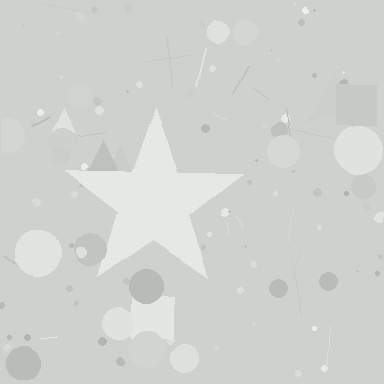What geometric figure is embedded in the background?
A star is embedded in the background.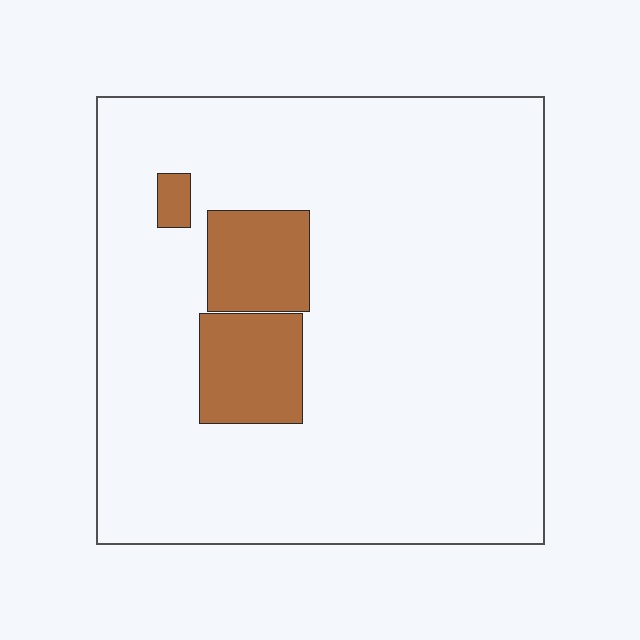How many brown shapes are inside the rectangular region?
3.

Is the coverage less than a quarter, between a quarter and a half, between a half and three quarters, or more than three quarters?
Less than a quarter.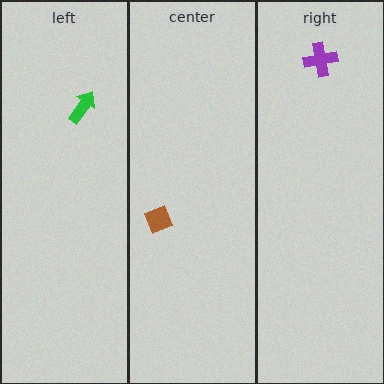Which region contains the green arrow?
The left region.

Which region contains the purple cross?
The right region.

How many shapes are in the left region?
1.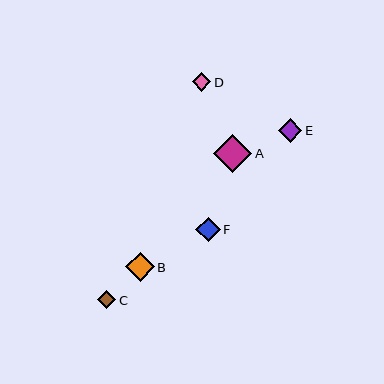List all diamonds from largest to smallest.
From largest to smallest: A, B, F, E, D, C.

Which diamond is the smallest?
Diamond C is the smallest with a size of approximately 18 pixels.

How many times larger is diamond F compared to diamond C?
Diamond F is approximately 1.4 times the size of diamond C.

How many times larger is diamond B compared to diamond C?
Diamond B is approximately 1.6 times the size of diamond C.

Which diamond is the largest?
Diamond A is the largest with a size of approximately 38 pixels.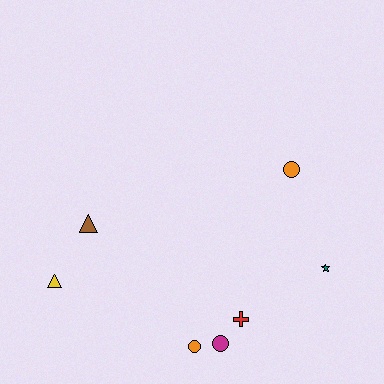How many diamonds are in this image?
There are no diamonds.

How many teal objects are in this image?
There is 1 teal object.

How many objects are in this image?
There are 7 objects.